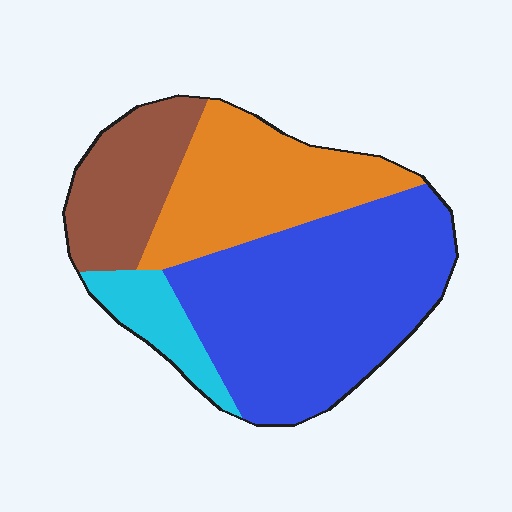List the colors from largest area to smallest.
From largest to smallest: blue, orange, brown, cyan.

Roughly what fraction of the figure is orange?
Orange takes up between a sixth and a third of the figure.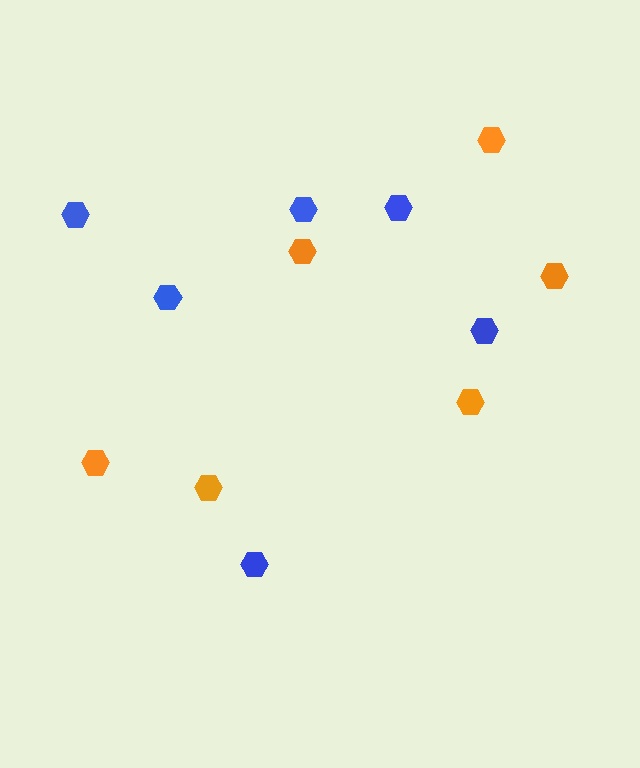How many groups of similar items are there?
There are 2 groups: one group of orange hexagons (6) and one group of blue hexagons (6).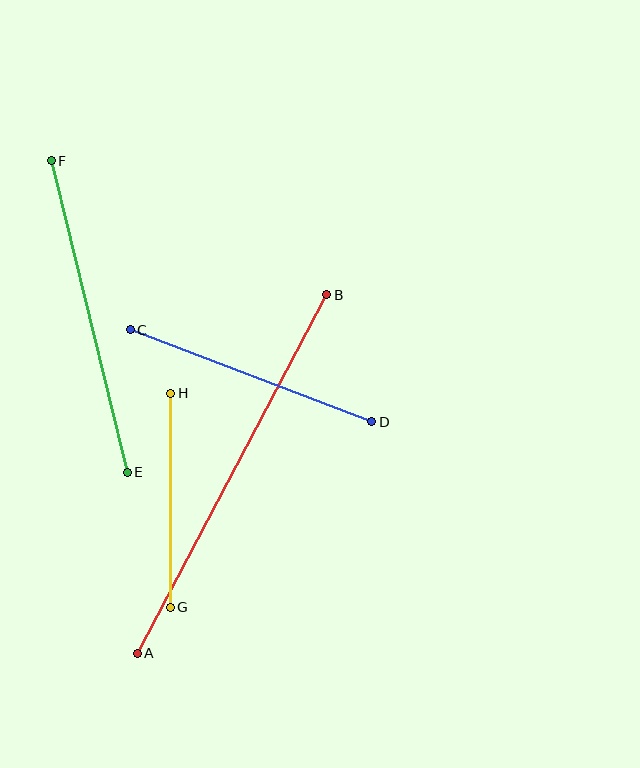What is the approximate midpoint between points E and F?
The midpoint is at approximately (89, 317) pixels.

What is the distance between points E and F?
The distance is approximately 321 pixels.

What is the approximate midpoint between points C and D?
The midpoint is at approximately (251, 376) pixels.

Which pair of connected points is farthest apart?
Points A and B are farthest apart.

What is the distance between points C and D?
The distance is approximately 259 pixels.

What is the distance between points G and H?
The distance is approximately 214 pixels.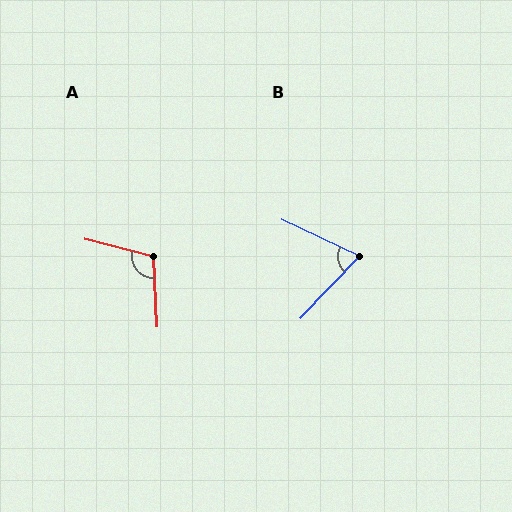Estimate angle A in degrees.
Approximately 107 degrees.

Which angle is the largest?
A, at approximately 107 degrees.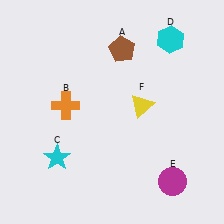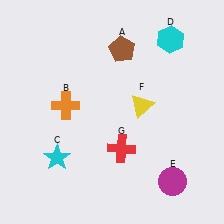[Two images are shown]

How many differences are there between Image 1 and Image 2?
There is 1 difference between the two images.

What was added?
A red cross (G) was added in Image 2.